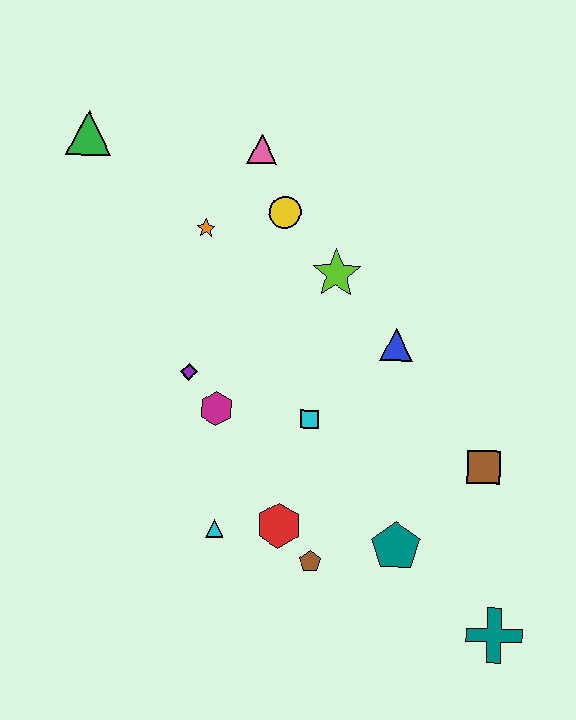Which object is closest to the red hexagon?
The brown pentagon is closest to the red hexagon.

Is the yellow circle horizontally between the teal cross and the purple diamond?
Yes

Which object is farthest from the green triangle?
The teal cross is farthest from the green triangle.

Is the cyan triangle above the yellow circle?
No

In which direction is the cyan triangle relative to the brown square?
The cyan triangle is to the left of the brown square.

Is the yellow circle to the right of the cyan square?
No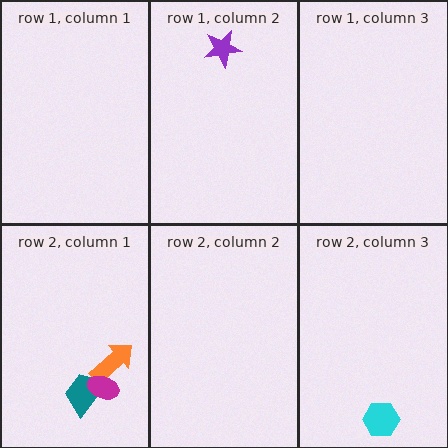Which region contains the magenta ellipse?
The row 2, column 1 region.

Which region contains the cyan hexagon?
The row 2, column 3 region.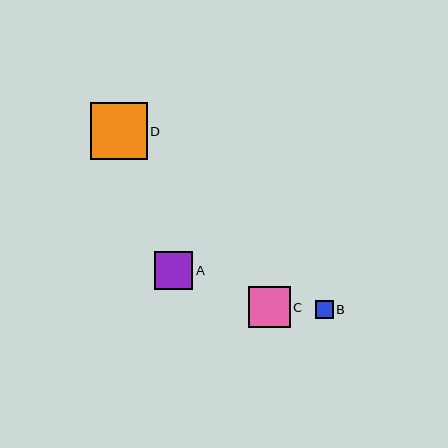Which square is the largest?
Square D is the largest with a size of approximately 57 pixels.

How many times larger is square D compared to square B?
Square D is approximately 3.2 times the size of square B.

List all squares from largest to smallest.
From largest to smallest: D, C, A, B.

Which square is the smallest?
Square B is the smallest with a size of approximately 18 pixels.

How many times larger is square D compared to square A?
Square D is approximately 1.5 times the size of square A.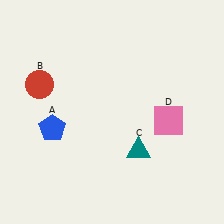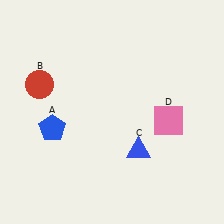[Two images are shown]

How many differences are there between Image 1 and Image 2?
There is 1 difference between the two images.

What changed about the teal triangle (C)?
In Image 1, C is teal. In Image 2, it changed to blue.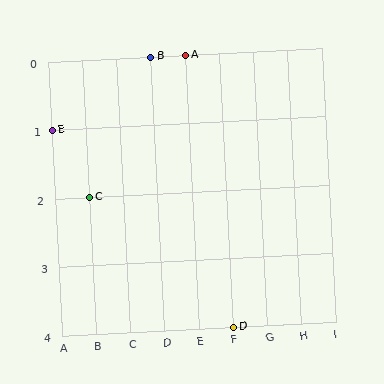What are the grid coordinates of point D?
Point D is at grid coordinates (F, 4).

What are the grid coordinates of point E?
Point E is at grid coordinates (A, 1).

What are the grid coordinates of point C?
Point C is at grid coordinates (B, 2).